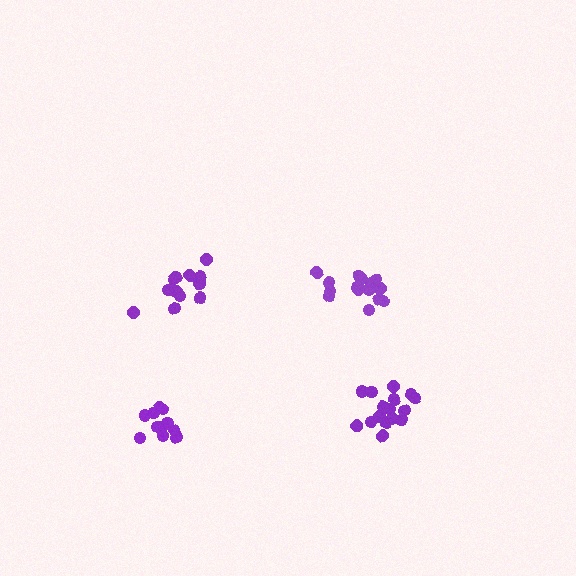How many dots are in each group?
Group 1: 17 dots, Group 2: 13 dots, Group 3: 16 dots, Group 4: 11 dots (57 total).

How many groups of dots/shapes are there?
There are 4 groups.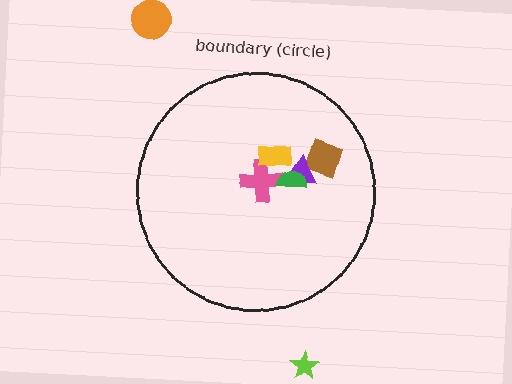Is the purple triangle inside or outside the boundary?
Inside.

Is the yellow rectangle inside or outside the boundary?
Inside.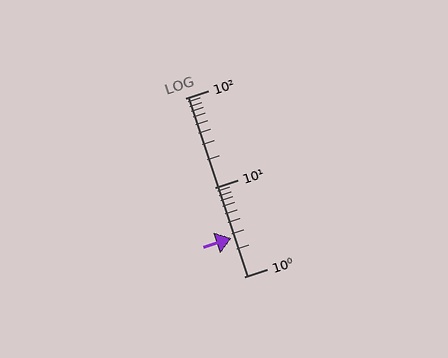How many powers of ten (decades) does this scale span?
The scale spans 2 decades, from 1 to 100.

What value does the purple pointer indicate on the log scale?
The pointer indicates approximately 2.7.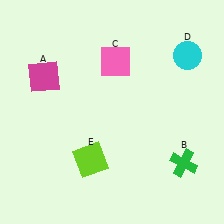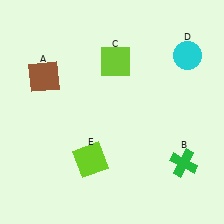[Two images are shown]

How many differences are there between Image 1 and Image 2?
There are 2 differences between the two images.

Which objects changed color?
A changed from magenta to brown. C changed from pink to lime.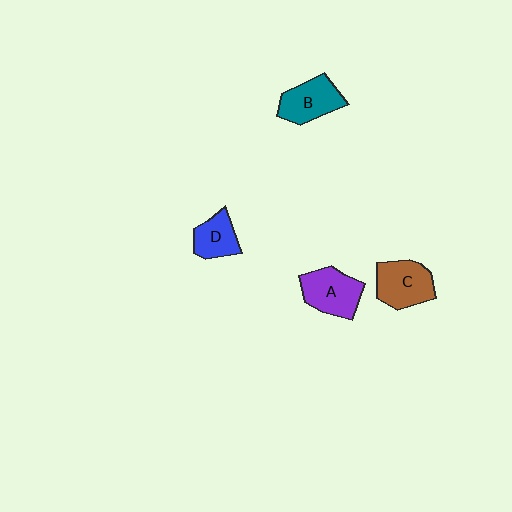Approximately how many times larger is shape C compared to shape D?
Approximately 1.4 times.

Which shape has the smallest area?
Shape D (blue).